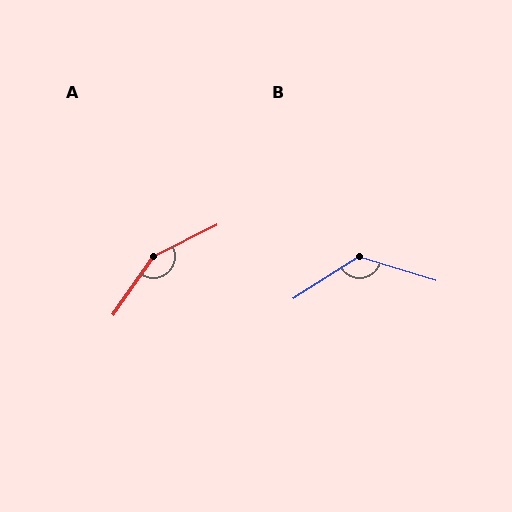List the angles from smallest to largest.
B (130°), A (151°).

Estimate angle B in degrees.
Approximately 130 degrees.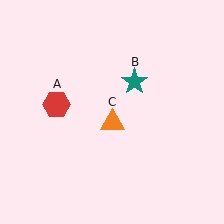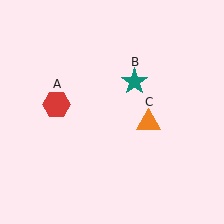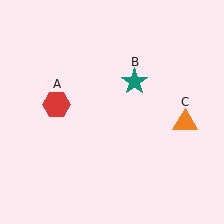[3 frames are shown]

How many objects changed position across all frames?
1 object changed position: orange triangle (object C).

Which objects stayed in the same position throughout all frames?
Red hexagon (object A) and teal star (object B) remained stationary.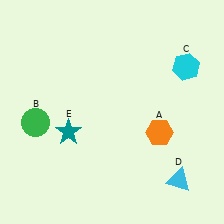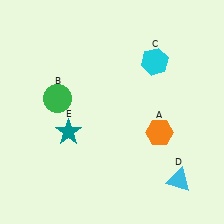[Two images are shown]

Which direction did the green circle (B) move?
The green circle (B) moved up.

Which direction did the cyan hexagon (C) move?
The cyan hexagon (C) moved left.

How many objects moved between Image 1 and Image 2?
2 objects moved between the two images.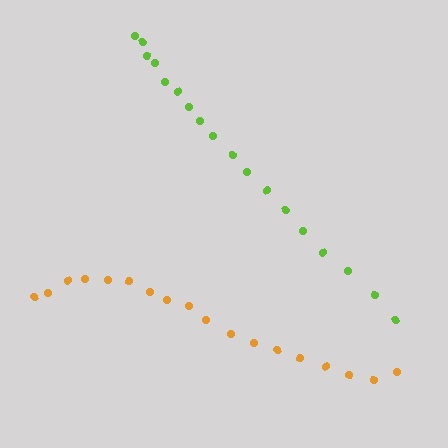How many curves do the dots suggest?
There are 2 distinct paths.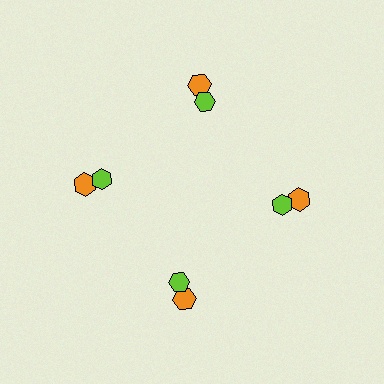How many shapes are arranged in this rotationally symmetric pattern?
There are 8 shapes, arranged in 4 groups of 2.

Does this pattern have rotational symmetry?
Yes, this pattern has 4-fold rotational symmetry. It looks the same after rotating 90 degrees around the center.